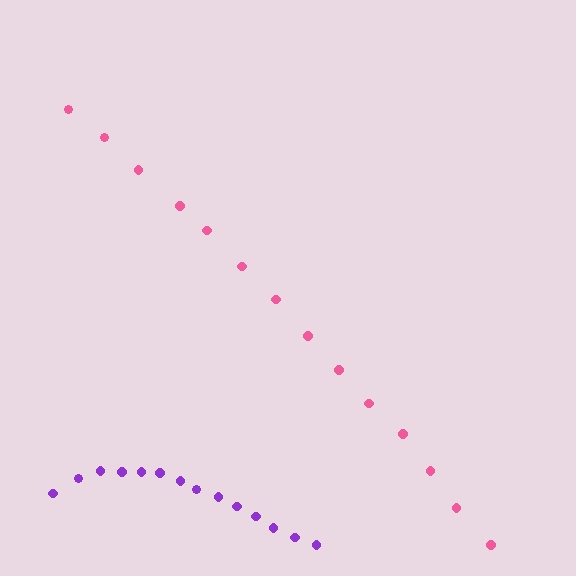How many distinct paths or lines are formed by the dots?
There are 2 distinct paths.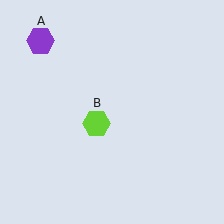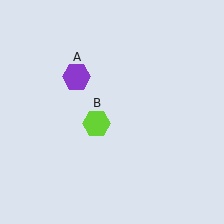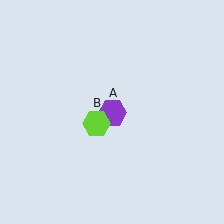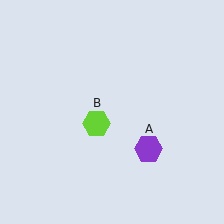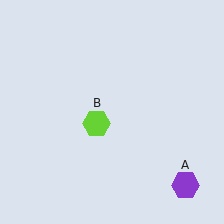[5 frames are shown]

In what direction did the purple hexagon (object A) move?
The purple hexagon (object A) moved down and to the right.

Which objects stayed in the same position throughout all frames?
Lime hexagon (object B) remained stationary.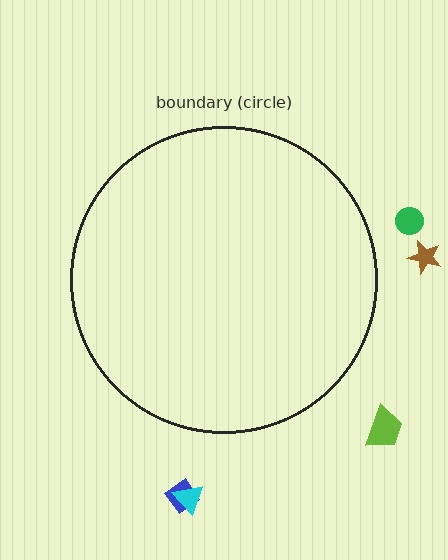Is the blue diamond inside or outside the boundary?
Outside.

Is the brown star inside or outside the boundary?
Outside.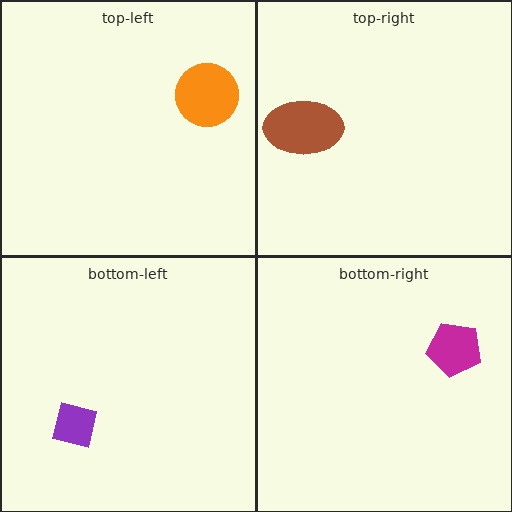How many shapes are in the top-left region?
1.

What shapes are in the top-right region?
The brown ellipse.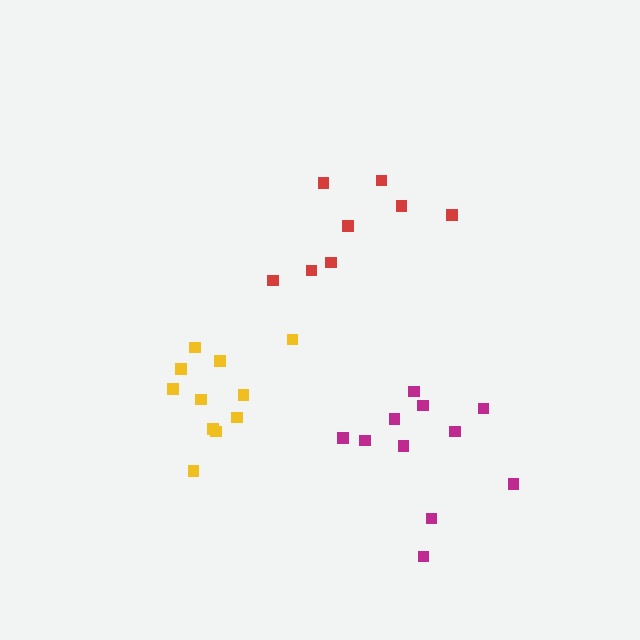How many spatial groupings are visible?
There are 3 spatial groupings.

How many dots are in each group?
Group 1: 8 dots, Group 2: 11 dots, Group 3: 11 dots (30 total).